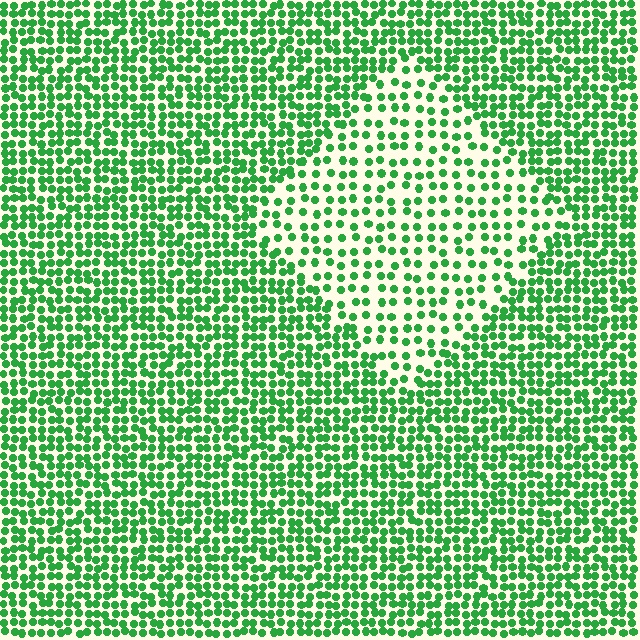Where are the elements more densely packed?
The elements are more densely packed outside the diamond boundary.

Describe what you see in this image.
The image contains small green elements arranged at two different densities. A diamond-shaped region is visible where the elements are less densely packed than the surrounding area.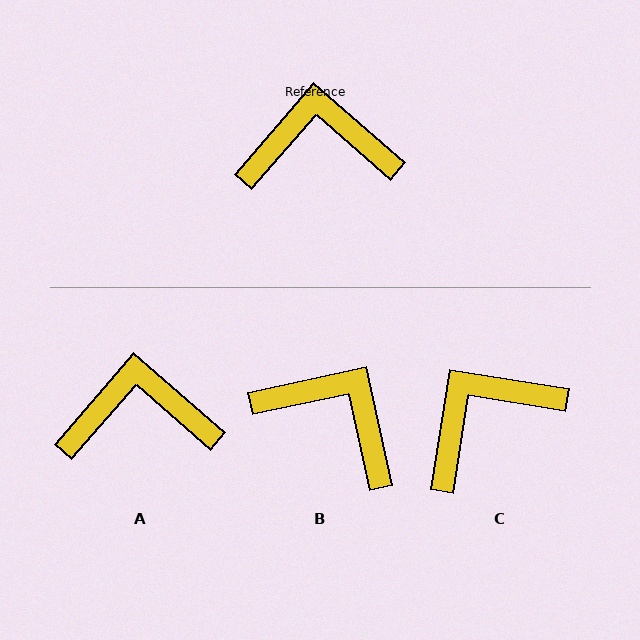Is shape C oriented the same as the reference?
No, it is off by about 32 degrees.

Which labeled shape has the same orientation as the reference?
A.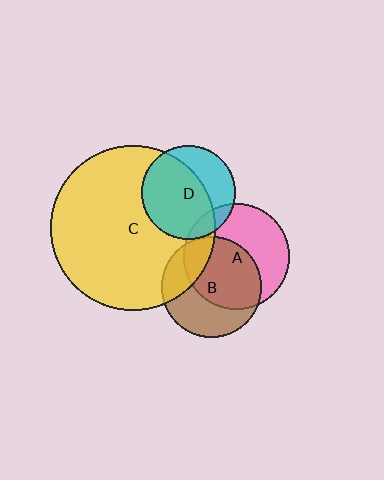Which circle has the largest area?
Circle C (yellow).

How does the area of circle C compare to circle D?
Approximately 3.1 times.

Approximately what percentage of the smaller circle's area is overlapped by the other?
Approximately 55%.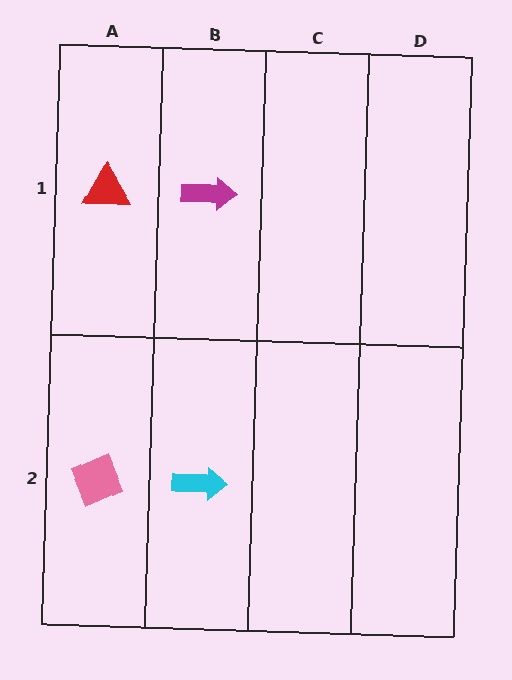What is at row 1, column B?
A magenta arrow.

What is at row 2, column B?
A cyan arrow.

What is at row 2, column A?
A pink diamond.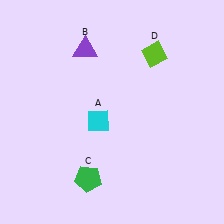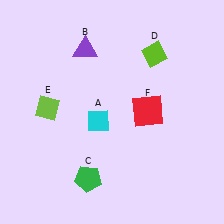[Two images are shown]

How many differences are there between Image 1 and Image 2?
There are 2 differences between the two images.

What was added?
A lime diamond (E), a red square (F) were added in Image 2.